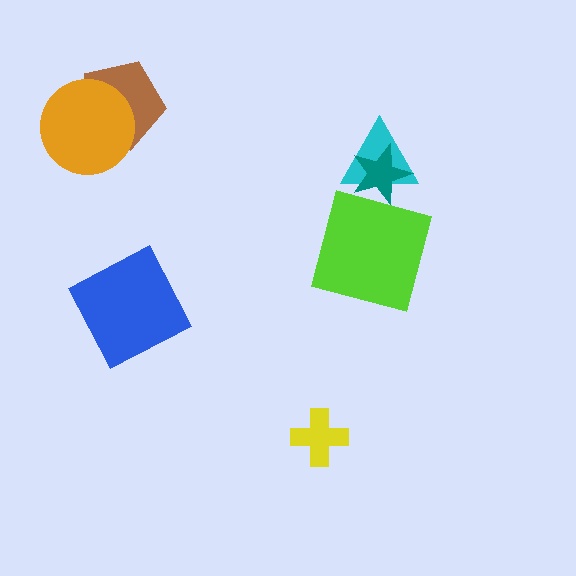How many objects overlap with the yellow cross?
0 objects overlap with the yellow cross.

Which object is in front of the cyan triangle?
The teal star is in front of the cyan triangle.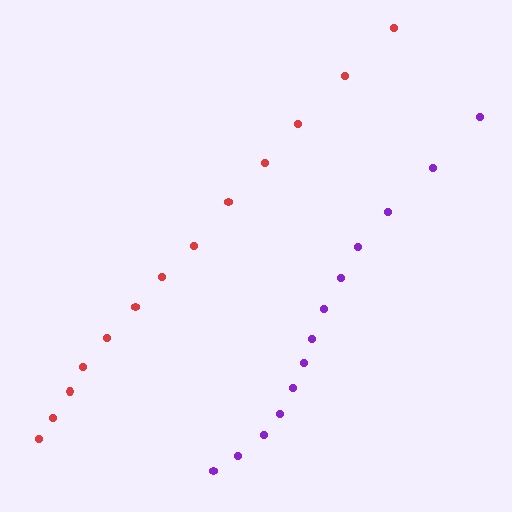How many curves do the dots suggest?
There are 2 distinct paths.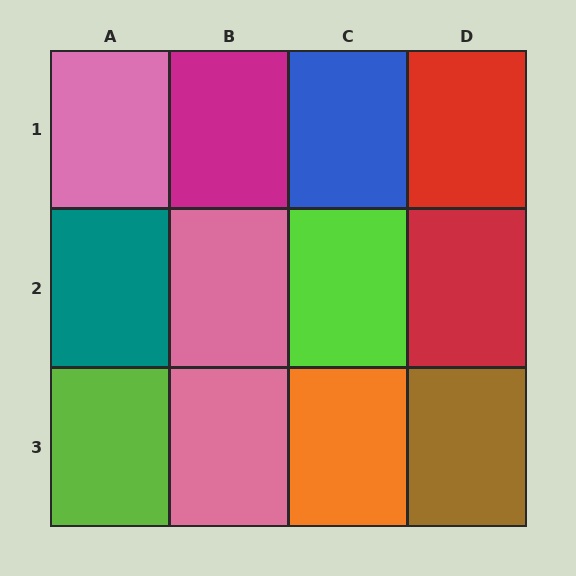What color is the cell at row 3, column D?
Brown.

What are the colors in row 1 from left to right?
Pink, magenta, blue, red.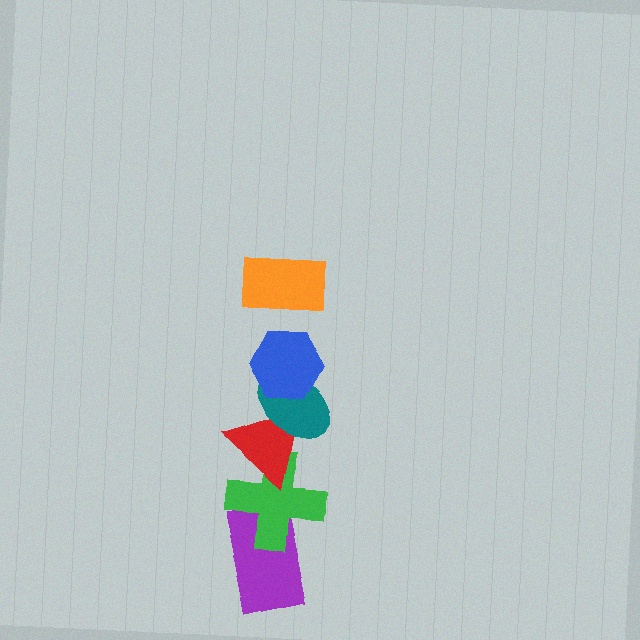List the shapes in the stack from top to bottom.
From top to bottom: the orange rectangle, the blue hexagon, the teal ellipse, the red triangle, the green cross, the purple rectangle.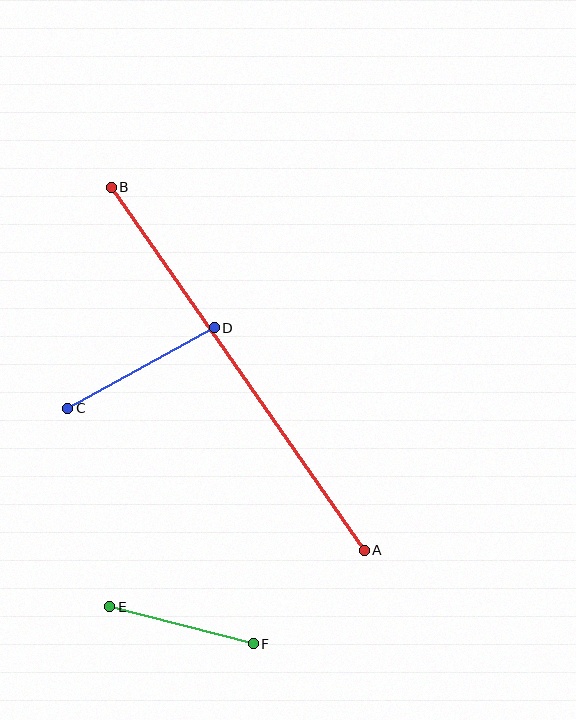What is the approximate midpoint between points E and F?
The midpoint is at approximately (182, 625) pixels.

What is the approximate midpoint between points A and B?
The midpoint is at approximately (238, 369) pixels.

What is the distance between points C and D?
The distance is approximately 167 pixels.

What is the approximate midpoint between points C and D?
The midpoint is at approximately (141, 368) pixels.